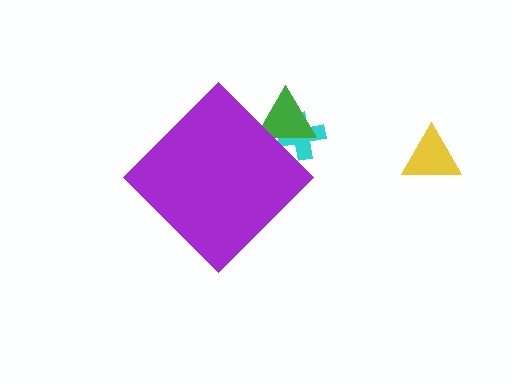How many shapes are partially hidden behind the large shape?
2 shapes are partially hidden.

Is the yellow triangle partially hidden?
No, the yellow triangle is fully visible.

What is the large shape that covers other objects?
A purple diamond.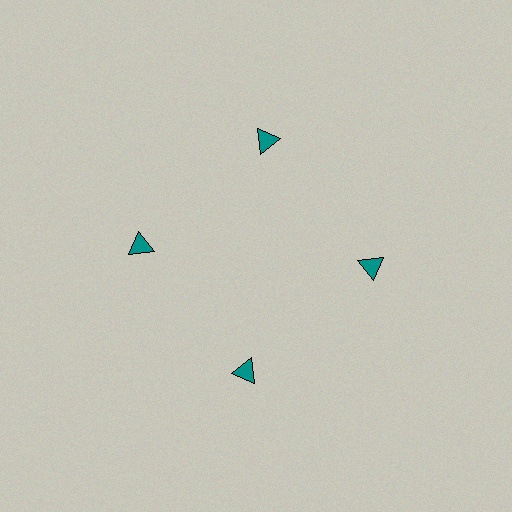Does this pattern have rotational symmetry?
Yes, this pattern has 4-fold rotational symmetry. It looks the same after rotating 90 degrees around the center.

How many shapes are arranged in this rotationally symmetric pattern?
There are 4 shapes, arranged in 4 groups of 1.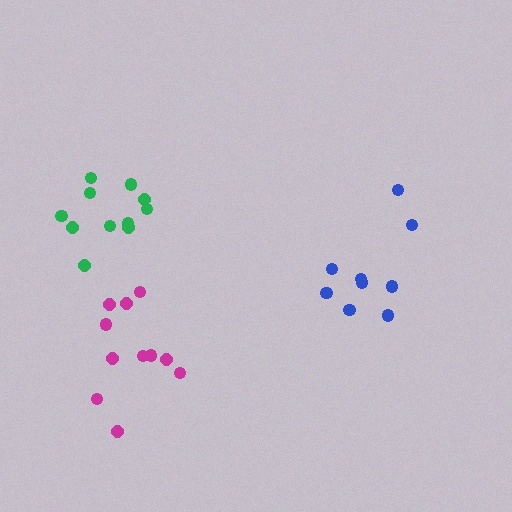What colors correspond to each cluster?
The clusters are colored: magenta, green, blue.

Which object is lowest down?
The magenta cluster is bottommost.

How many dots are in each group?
Group 1: 11 dots, Group 2: 11 dots, Group 3: 9 dots (31 total).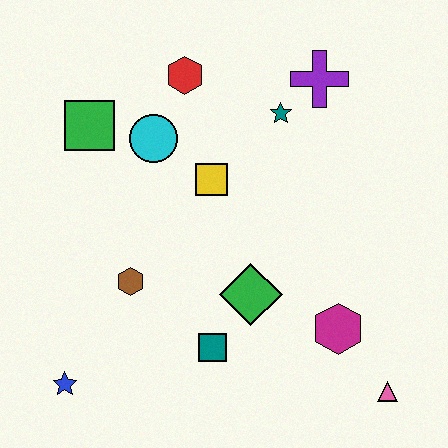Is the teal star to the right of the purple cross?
No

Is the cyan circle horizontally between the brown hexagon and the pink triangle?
Yes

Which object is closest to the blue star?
The brown hexagon is closest to the blue star.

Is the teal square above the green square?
No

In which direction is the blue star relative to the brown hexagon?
The blue star is below the brown hexagon.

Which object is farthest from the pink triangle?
The green square is farthest from the pink triangle.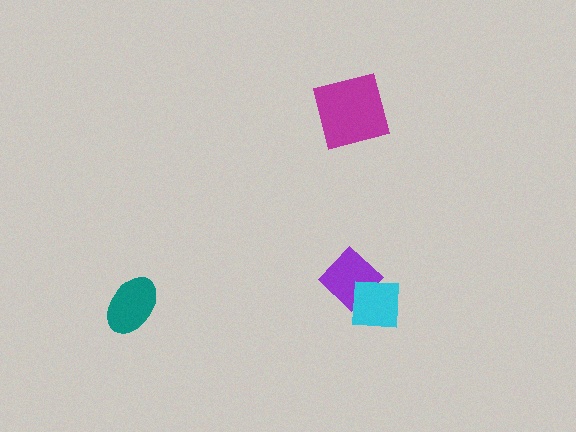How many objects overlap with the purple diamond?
1 object overlaps with the purple diamond.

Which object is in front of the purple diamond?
The cyan square is in front of the purple diamond.